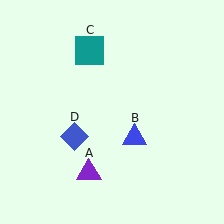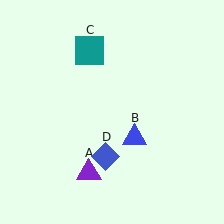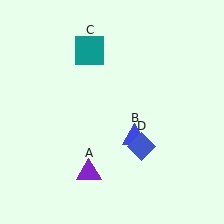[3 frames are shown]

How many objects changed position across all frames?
1 object changed position: blue diamond (object D).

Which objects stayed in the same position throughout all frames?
Purple triangle (object A) and blue triangle (object B) and teal square (object C) remained stationary.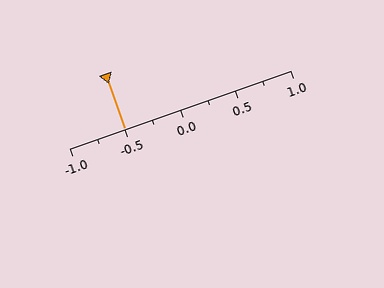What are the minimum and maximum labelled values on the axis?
The axis runs from -1.0 to 1.0.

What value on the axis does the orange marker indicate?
The marker indicates approximately -0.5.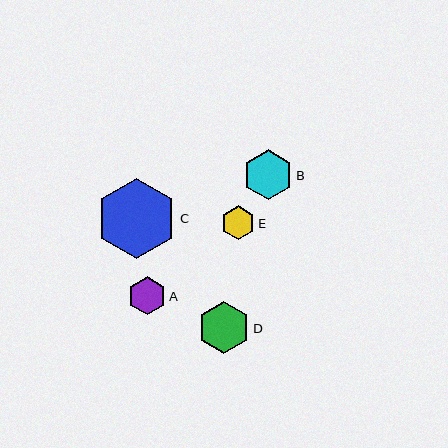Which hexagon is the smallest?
Hexagon E is the smallest with a size of approximately 34 pixels.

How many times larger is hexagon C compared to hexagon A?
Hexagon C is approximately 2.1 times the size of hexagon A.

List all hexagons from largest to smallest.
From largest to smallest: C, D, B, A, E.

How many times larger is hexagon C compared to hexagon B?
Hexagon C is approximately 1.6 times the size of hexagon B.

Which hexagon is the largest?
Hexagon C is the largest with a size of approximately 81 pixels.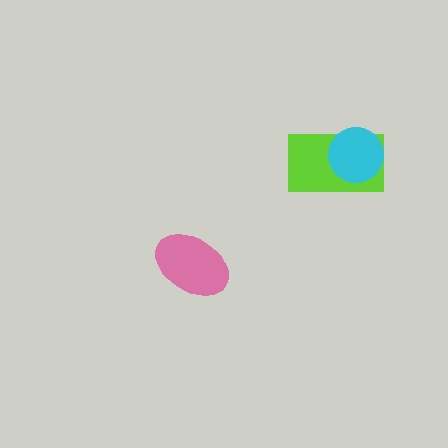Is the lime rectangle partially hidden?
Yes, it is partially covered by another shape.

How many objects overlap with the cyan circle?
1 object overlaps with the cyan circle.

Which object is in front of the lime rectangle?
The cyan circle is in front of the lime rectangle.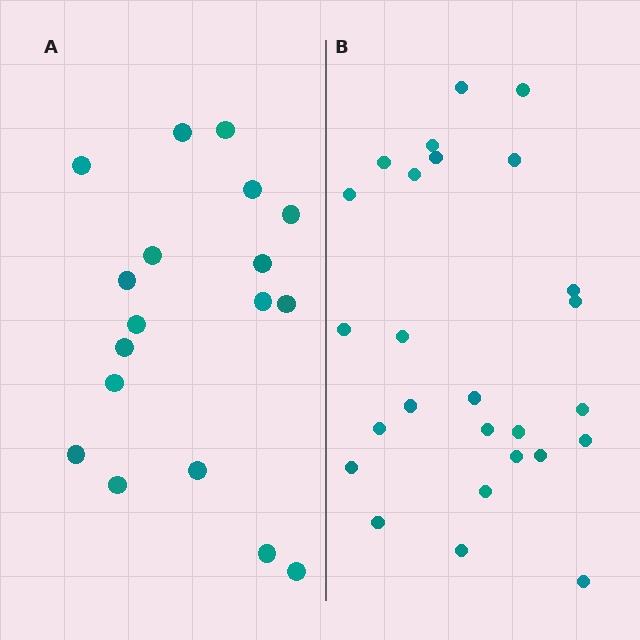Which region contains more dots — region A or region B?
Region B (the right region) has more dots.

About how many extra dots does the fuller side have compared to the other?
Region B has roughly 8 or so more dots than region A.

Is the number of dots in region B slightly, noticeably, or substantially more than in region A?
Region B has noticeably more, but not dramatically so. The ratio is roughly 1.4 to 1.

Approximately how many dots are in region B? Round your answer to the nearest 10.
About 30 dots. (The exact count is 26, which rounds to 30.)